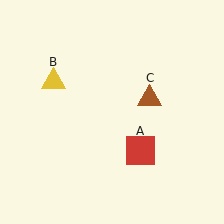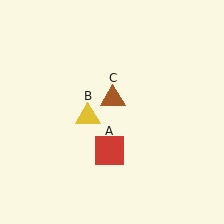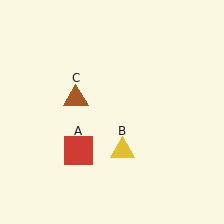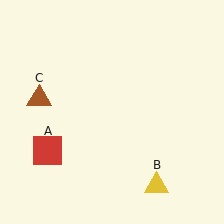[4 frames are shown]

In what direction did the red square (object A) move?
The red square (object A) moved left.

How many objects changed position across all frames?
3 objects changed position: red square (object A), yellow triangle (object B), brown triangle (object C).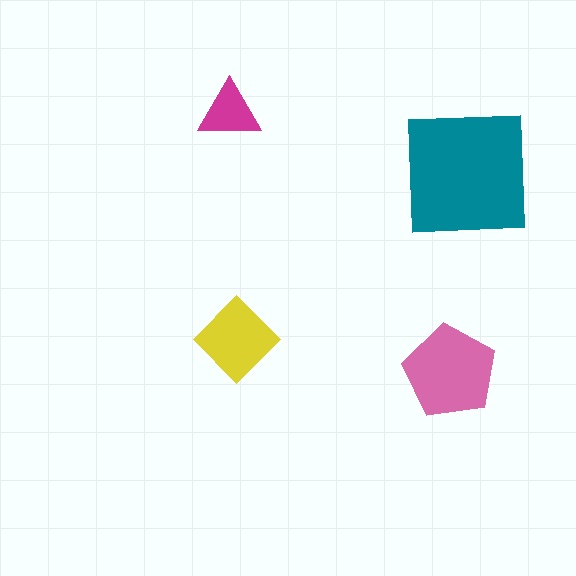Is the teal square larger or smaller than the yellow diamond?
Larger.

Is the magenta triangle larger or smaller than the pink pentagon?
Smaller.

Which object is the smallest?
The magenta triangle.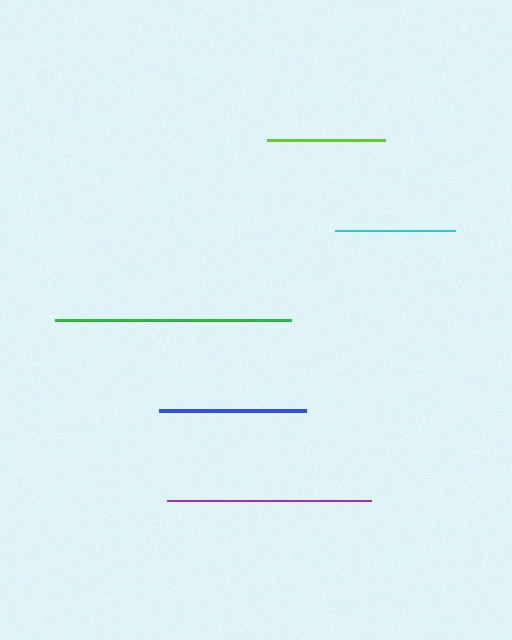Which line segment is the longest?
The green line is the longest at approximately 236 pixels.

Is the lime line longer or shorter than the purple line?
The purple line is longer than the lime line.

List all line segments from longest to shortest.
From longest to shortest: green, purple, blue, cyan, lime.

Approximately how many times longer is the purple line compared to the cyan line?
The purple line is approximately 1.7 times the length of the cyan line.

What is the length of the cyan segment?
The cyan segment is approximately 120 pixels long.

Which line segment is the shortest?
The lime line is the shortest at approximately 117 pixels.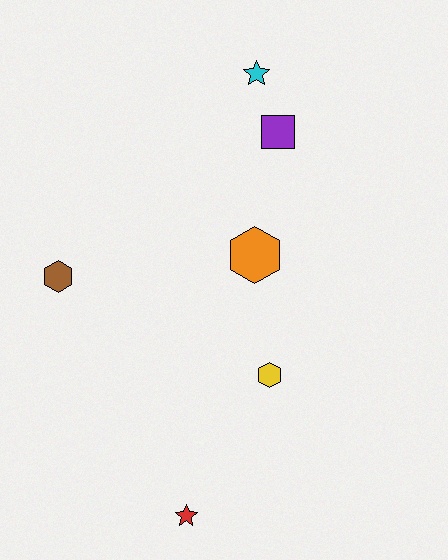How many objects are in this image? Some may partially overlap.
There are 6 objects.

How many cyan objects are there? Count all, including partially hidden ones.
There is 1 cyan object.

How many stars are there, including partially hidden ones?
There are 2 stars.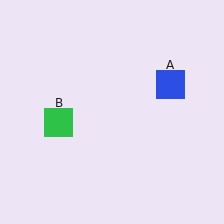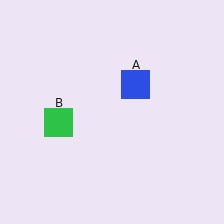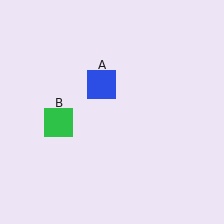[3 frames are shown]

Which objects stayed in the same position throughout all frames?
Green square (object B) remained stationary.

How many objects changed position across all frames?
1 object changed position: blue square (object A).